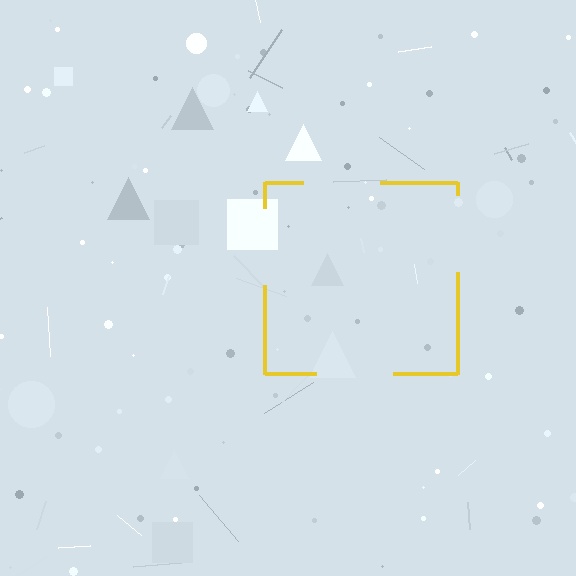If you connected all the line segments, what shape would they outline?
They would outline a square.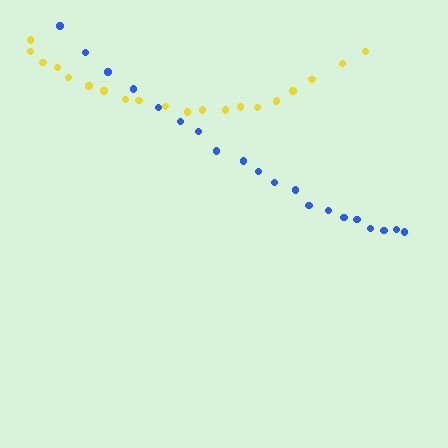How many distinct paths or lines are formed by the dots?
There are 2 distinct paths.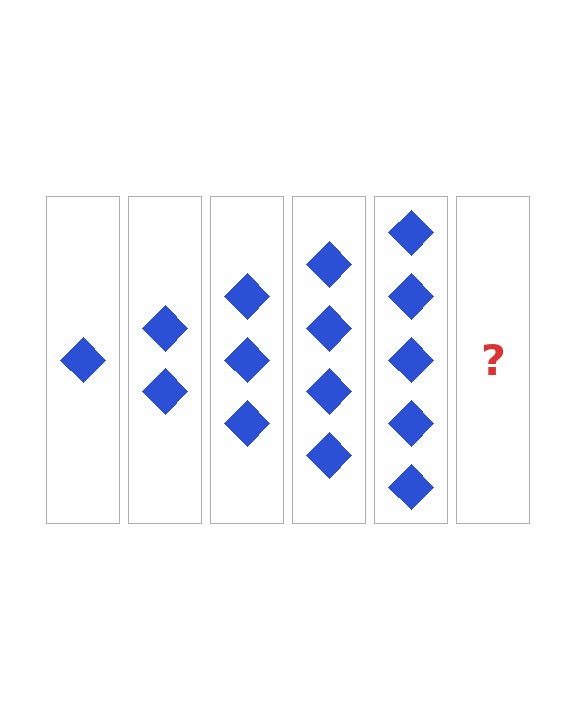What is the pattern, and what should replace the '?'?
The pattern is that each step adds one more diamond. The '?' should be 6 diamonds.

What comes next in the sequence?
The next element should be 6 diamonds.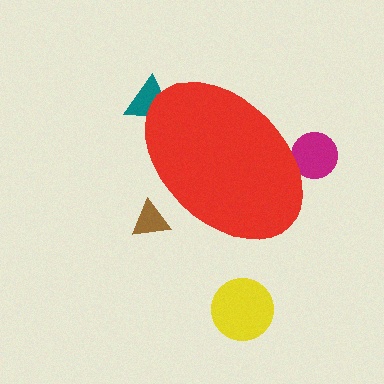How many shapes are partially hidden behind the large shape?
3 shapes are partially hidden.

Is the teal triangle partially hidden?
Yes, the teal triangle is partially hidden behind the red ellipse.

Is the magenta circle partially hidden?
Yes, the magenta circle is partially hidden behind the red ellipse.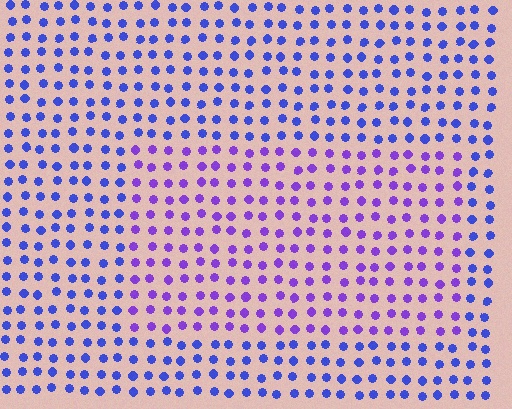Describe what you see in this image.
The image is filled with small blue elements in a uniform arrangement. A rectangle-shaped region is visible where the elements are tinted to a slightly different hue, forming a subtle color boundary.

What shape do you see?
I see a rectangle.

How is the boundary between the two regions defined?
The boundary is defined purely by a slight shift in hue (about 35 degrees). Spacing, size, and orientation are identical on both sides.